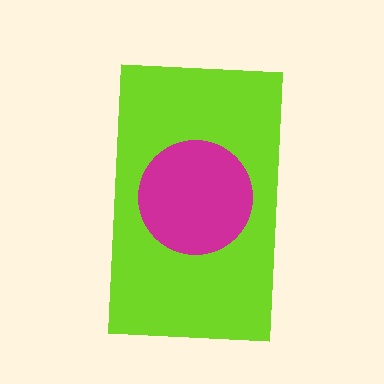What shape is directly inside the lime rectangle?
The magenta circle.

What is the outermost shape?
The lime rectangle.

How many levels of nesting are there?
2.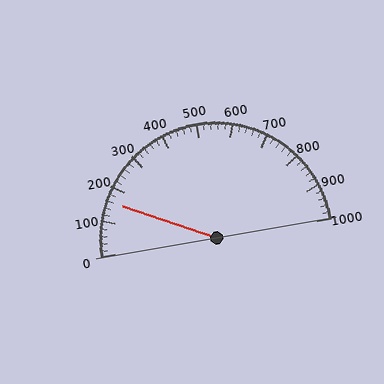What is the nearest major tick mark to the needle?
The nearest major tick mark is 200.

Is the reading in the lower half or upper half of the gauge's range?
The reading is in the lower half of the range (0 to 1000).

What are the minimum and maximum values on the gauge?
The gauge ranges from 0 to 1000.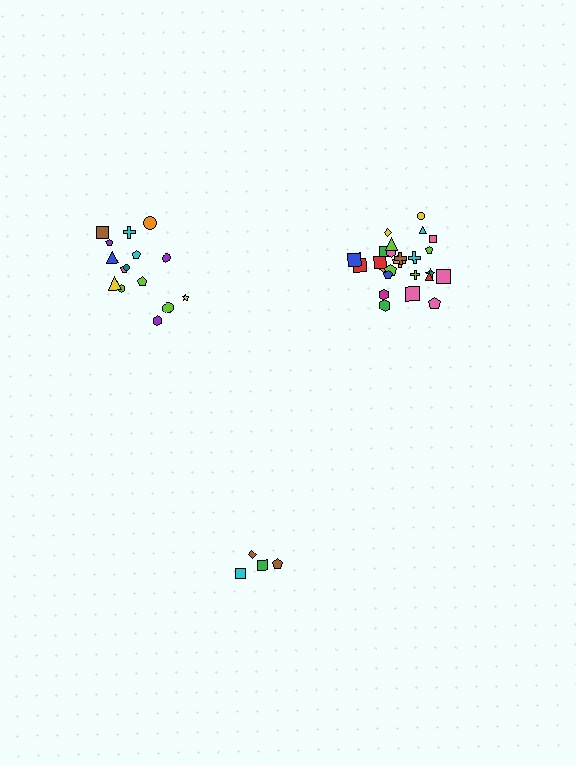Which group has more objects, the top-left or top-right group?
The top-right group.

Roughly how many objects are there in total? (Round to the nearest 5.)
Roughly 45 objects in total.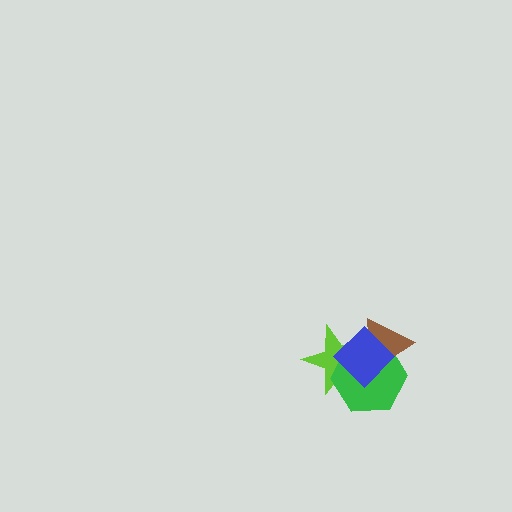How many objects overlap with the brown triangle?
3 objects overlap with the brown triangle.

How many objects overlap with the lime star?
3 objects overlap with the lime star.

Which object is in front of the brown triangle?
The blue diamond is in front of the brown triangle.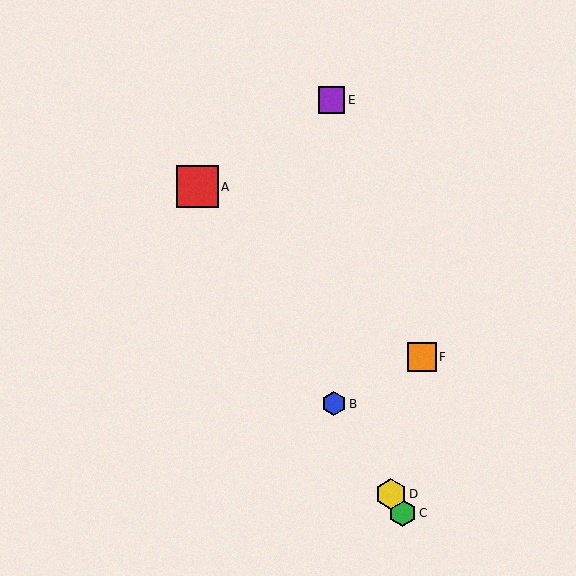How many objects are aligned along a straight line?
4 objects (A, B, C, D) are aligned along a straight line.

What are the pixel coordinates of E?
Object E is at (332, 100).